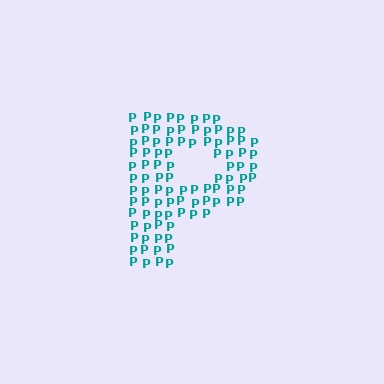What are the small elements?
The small elements are letter P's.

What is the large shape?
The large shape is the letter P.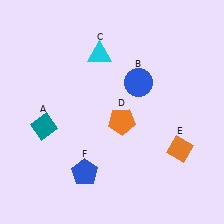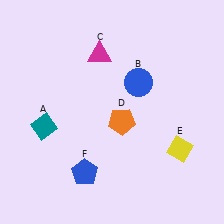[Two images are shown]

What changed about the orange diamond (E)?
In Image 1, E is orange. In Image 2, it changed to yellow.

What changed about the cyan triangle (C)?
In Image 1, C is cyan. In Image 2, it changed to magenta.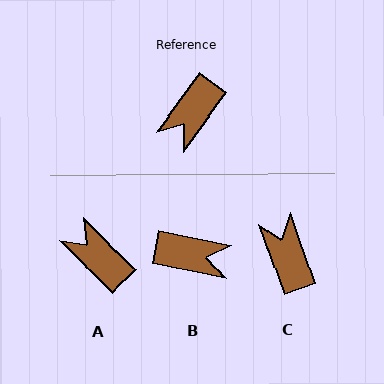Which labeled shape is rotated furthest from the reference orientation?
C, about 125 degrees away.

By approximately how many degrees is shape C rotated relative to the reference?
Approximately 125 degrees clockwise.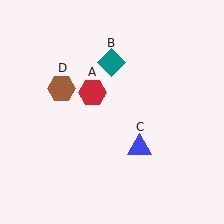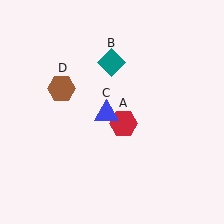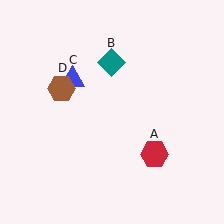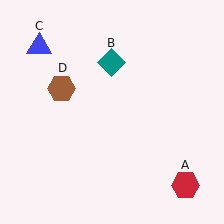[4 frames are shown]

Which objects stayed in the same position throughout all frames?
Teal diamond (object B) and brown hexagon (object D) remained stationary.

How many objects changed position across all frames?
2 objects changed position: red hexagon (object A), blue triangle (object C).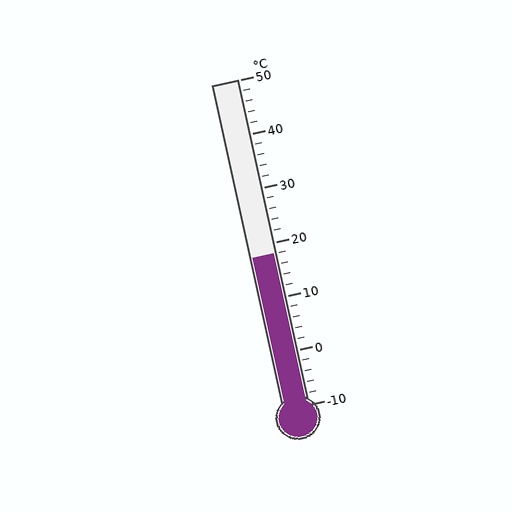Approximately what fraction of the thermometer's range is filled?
The thermometer is filled to approximately 45% of its range.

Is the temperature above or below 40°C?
The temperature is below 40°C.